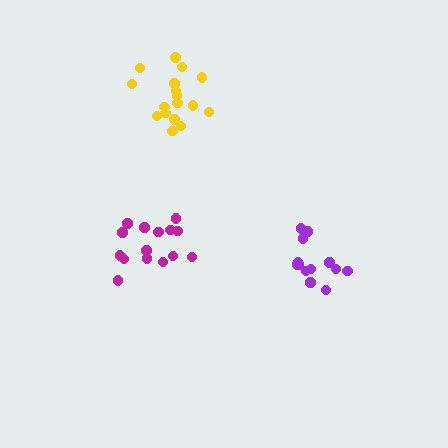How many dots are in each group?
Group 1: 15 dots, Group 2: 13 dots, Group 3: 17 dots (45 total).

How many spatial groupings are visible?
There are 3 spatial groupings.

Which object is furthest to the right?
The purple cluster is rightmost.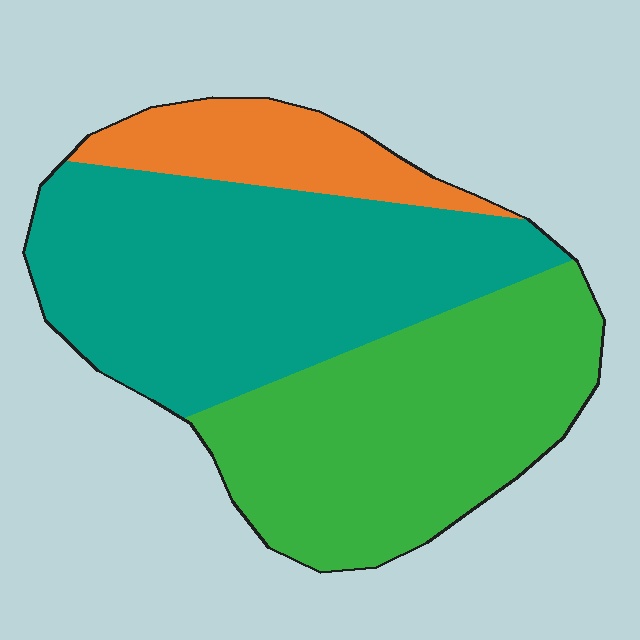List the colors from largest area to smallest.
From largest to smallest: teal, green, orange.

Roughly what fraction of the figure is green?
Green takes up about two fifths (2/5) of the figure.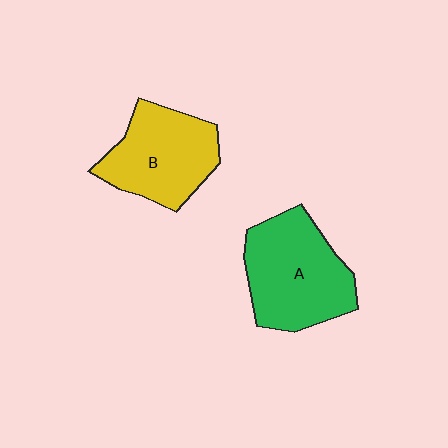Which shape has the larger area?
Shape A (green).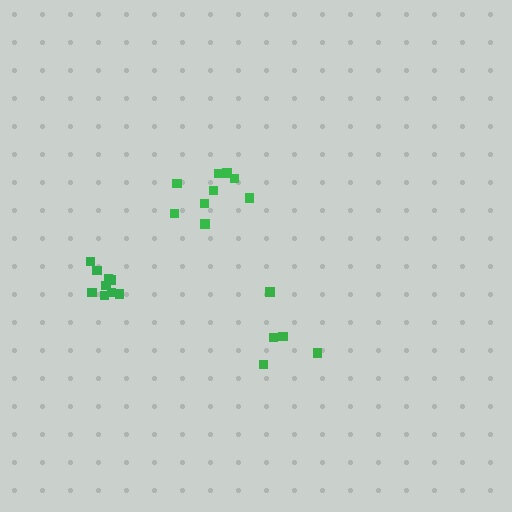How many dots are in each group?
Group 1: 5 dots, Group 2: 9 dots, Group 3: 9 dots (23 total).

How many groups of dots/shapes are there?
There are 3 groups.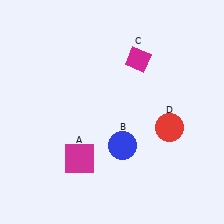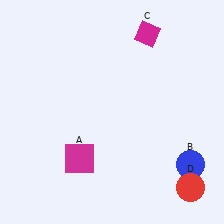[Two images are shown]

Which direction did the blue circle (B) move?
The blue circle (B) moved right.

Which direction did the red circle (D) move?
The red circle (D) moved down.